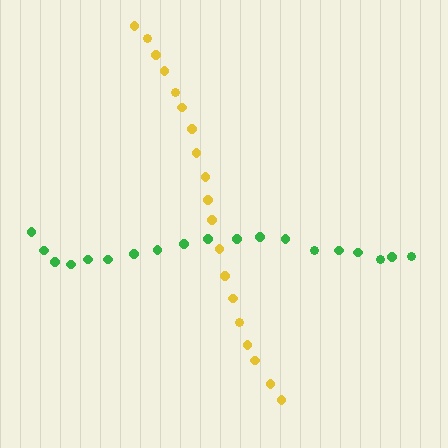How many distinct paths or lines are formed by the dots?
There are 2 distinct paths.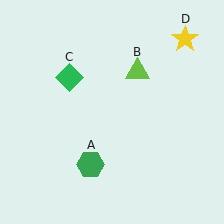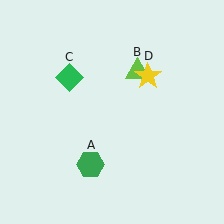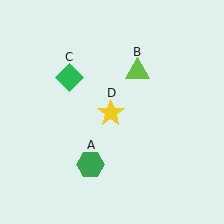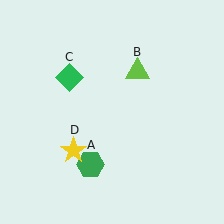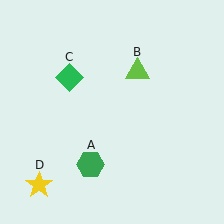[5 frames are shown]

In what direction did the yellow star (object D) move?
The yellow star (object D) moved down and to the left.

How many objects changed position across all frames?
1 object changed position: yellow star (object D).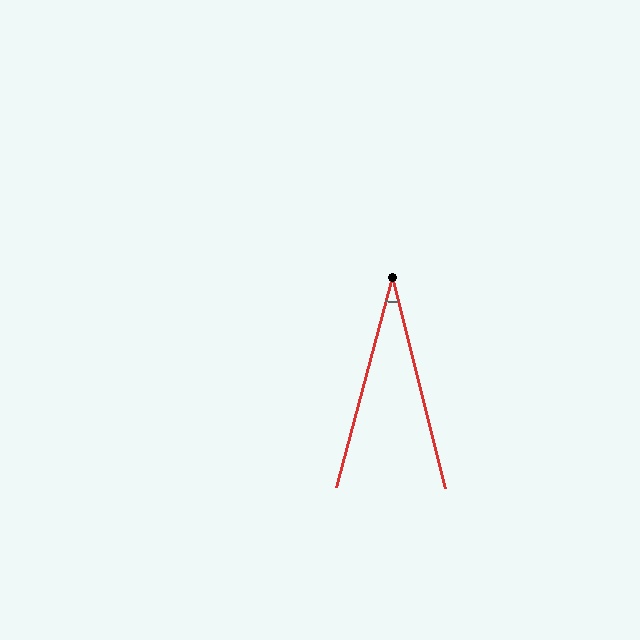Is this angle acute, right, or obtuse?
It is acute.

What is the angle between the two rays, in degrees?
Approximately 29 degrees.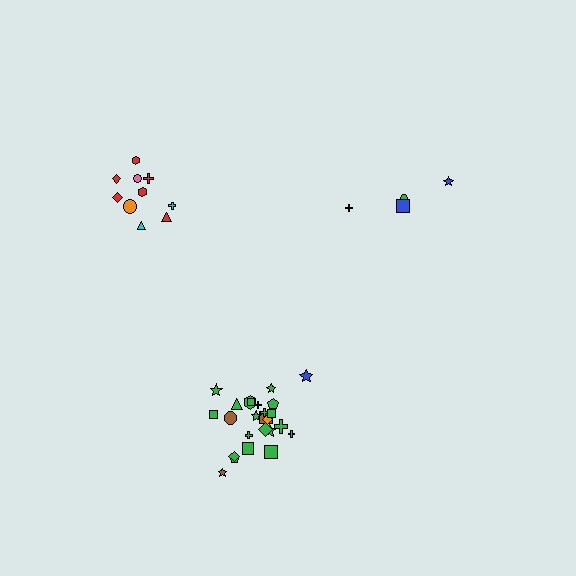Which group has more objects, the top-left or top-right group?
The top-left group.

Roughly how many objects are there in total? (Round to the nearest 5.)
Roughly 40 objects in total.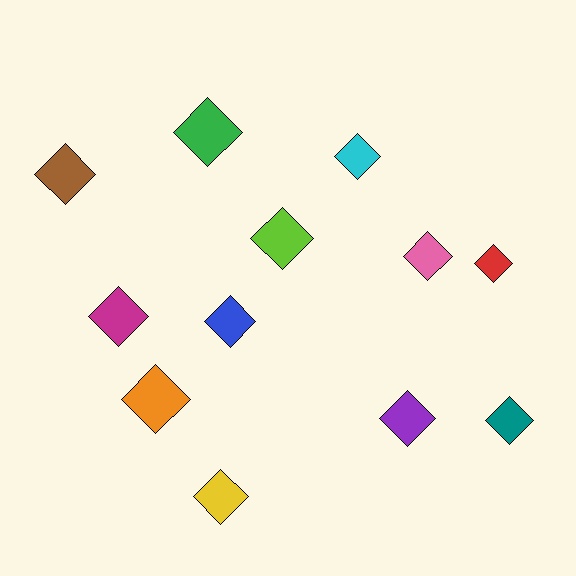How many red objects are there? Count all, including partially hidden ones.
There is 1 red object.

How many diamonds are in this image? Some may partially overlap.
There are 12 diamonds.